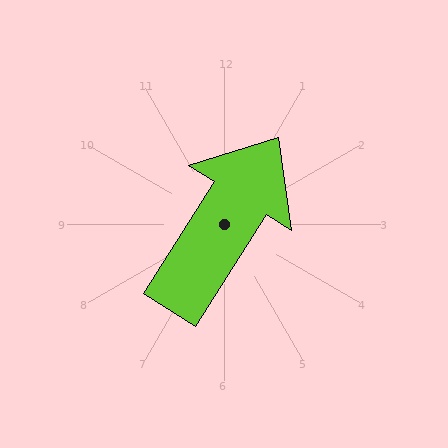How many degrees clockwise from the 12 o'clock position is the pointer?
Approximately 32 degrees.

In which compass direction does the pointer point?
Northeast.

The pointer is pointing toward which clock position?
Roughly 1 o'clock.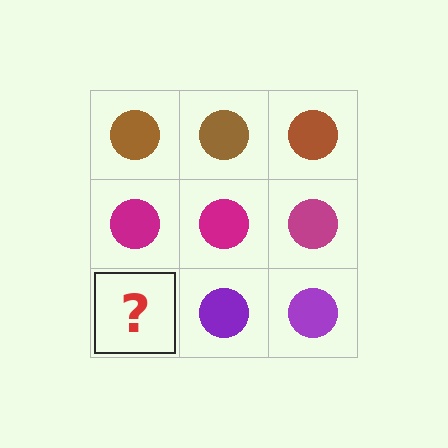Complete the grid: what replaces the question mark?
The question mark should be replaced with a purple circle.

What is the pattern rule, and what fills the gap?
The rule is that each row has a consistent color. The gap should be filled with a purple circle.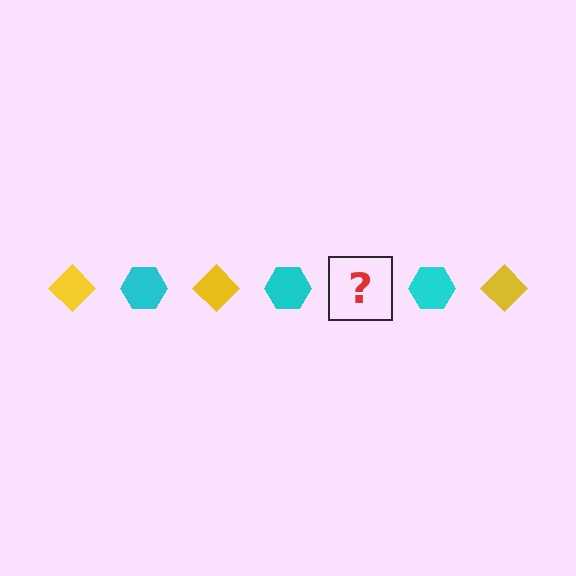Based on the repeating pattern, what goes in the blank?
The blank should be a yellow diamond.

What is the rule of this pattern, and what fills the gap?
The rule is that the pattern alternates between yellow diamond and cyan hexagon. The gap should be filled with a yellow diamond.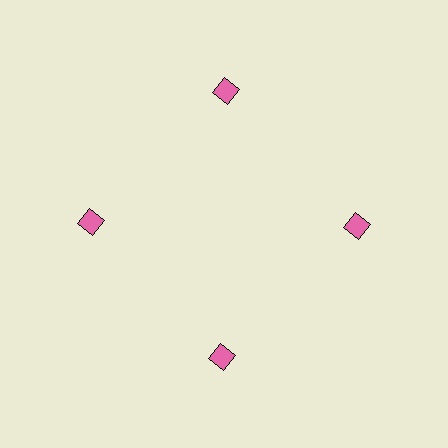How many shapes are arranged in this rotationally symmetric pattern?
There are 4 shapes, arranged in 4 groups of 1.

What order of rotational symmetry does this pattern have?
This pattern has 4-fold rotational symmetry.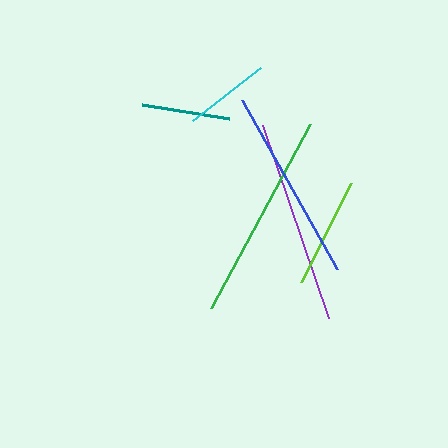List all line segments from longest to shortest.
From longest to shortest: green, purple, blue, lime, teal, cyan.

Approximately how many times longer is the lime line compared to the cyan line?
The lime line is approximately 1.3 times the length of the cyan line.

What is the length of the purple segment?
The purple segment is approximately 204 pixels long.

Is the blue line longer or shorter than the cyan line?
The blue line is longer than the cyan line.